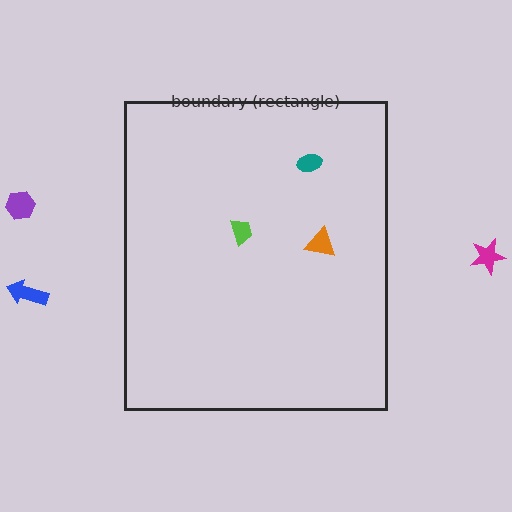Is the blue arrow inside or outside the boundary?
Outside.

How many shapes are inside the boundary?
3 inside, 3 outside.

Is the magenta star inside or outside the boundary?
Outside.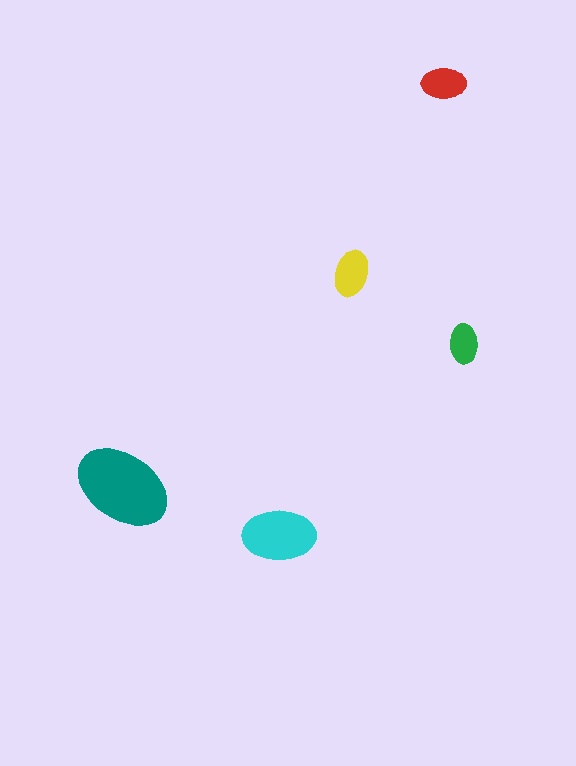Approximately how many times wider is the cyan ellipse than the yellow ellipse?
About 1.5 times wider.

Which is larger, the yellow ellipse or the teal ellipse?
The teal one.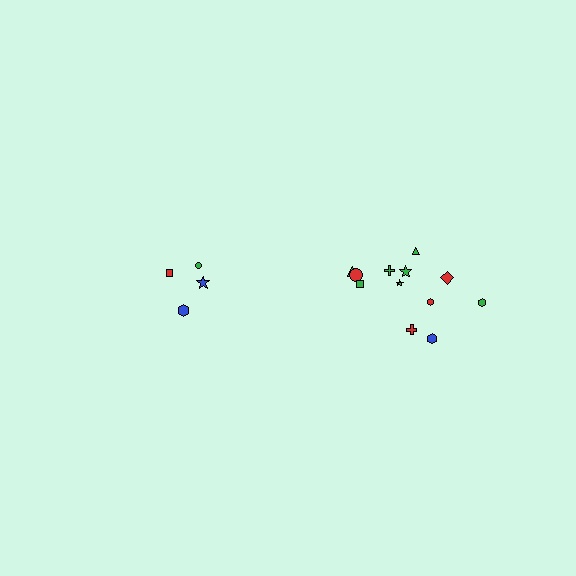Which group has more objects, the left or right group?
The right group.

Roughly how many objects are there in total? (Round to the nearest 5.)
Roughly 15 objects in total.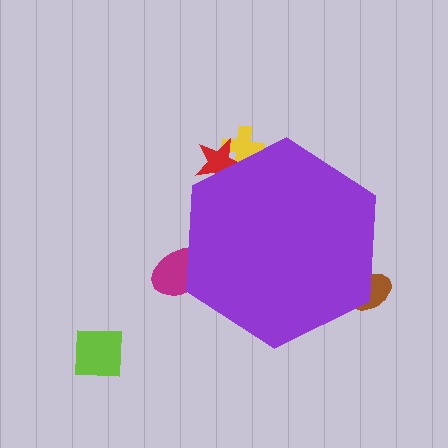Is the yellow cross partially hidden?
Yes, the yellow cross is partially hidden behind the purple hexagon.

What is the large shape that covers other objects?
A purple hexagon.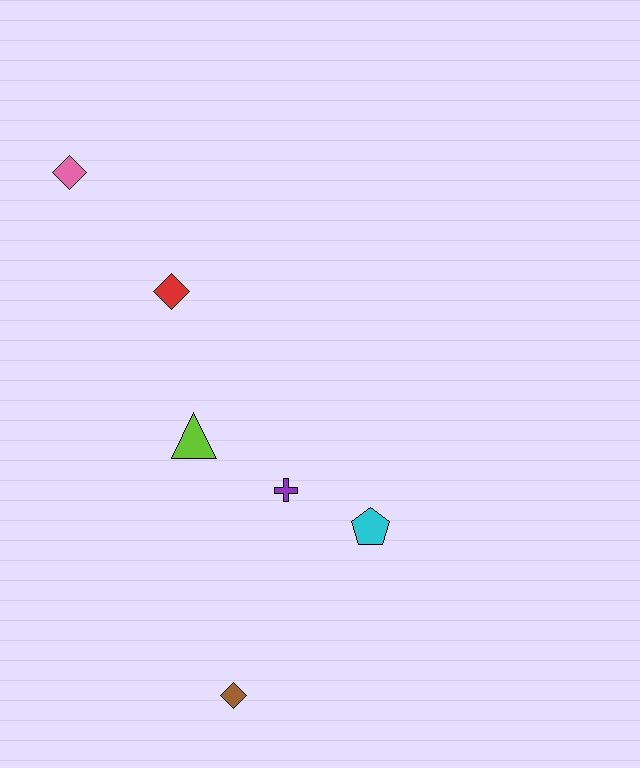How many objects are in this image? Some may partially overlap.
There are 6 objects.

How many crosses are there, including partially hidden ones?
There is 1 cross.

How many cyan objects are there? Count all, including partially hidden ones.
There is 1 cyan object.